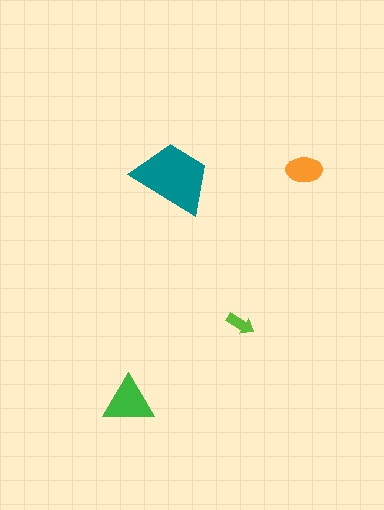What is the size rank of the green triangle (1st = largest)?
2nd.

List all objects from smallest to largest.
The lime arrow, the orange ellipse, the green triangle, the teal trapezoid.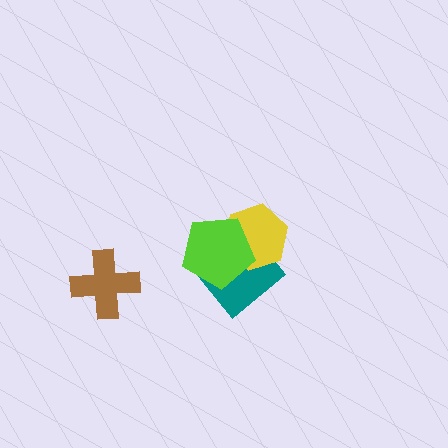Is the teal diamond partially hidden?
Yes, it is partially covered by another shape.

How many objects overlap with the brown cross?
0 objects overlap with the brown cross.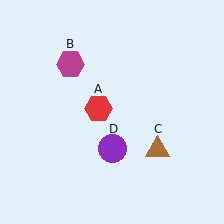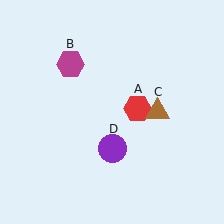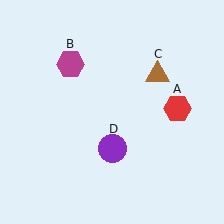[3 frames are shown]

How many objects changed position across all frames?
2 objects changed position: red hexagon (object A), brown triangle (object C).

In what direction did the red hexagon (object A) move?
The red hexagon (object A) moved right.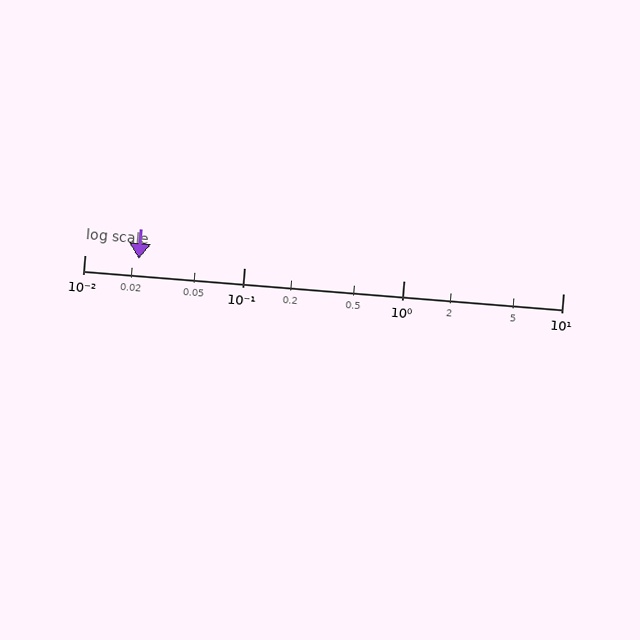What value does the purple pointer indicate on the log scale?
The pointer indicates approximately 0.022.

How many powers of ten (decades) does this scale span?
The scale spans 3 decades, from 0.01 to 10.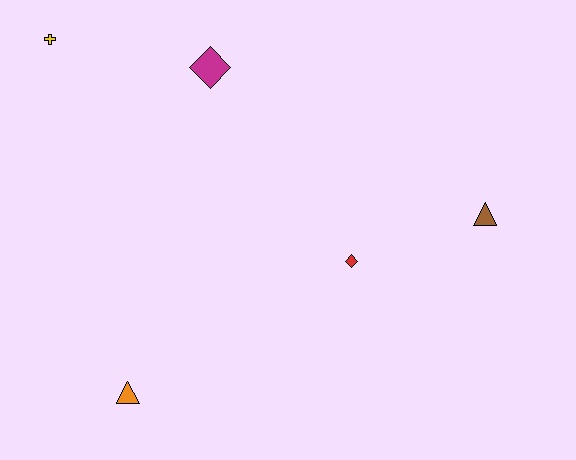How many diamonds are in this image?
There are 2 diamonds.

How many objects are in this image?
There are 5 objects.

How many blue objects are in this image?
There are no blue objects.